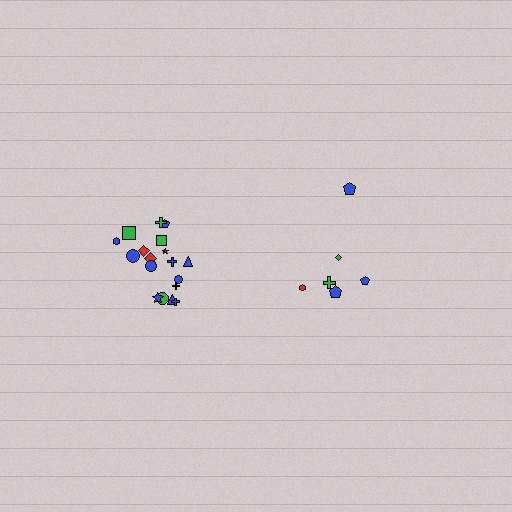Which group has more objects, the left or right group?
The left group.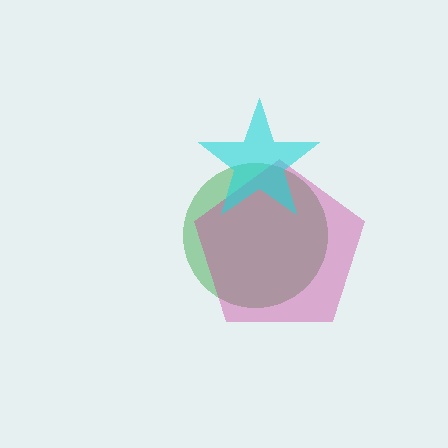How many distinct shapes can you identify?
There are 3 distinct shapes: a green circle, a magenta pentagon, a cyan star.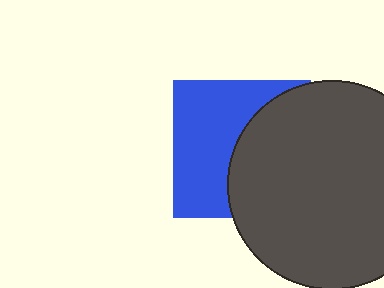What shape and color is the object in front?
The object in front is a dark gray circle.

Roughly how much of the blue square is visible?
About half of it is visible (roughly 52%).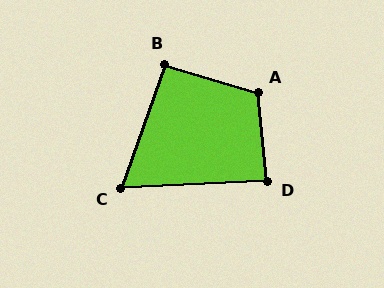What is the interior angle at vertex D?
Approximately 87 degrees (approximately right).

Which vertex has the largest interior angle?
A, at approximately 112 degrees.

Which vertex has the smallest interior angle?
C, at approximately 68 degrees.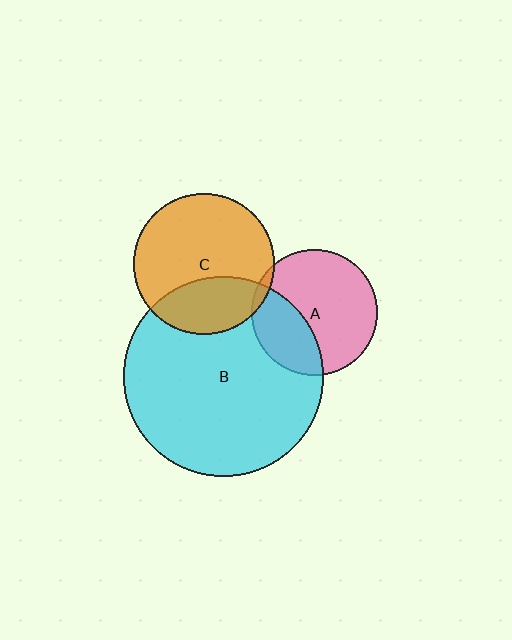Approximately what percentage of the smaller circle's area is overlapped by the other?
Approximately 35%.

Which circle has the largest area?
Circle B (cyan).